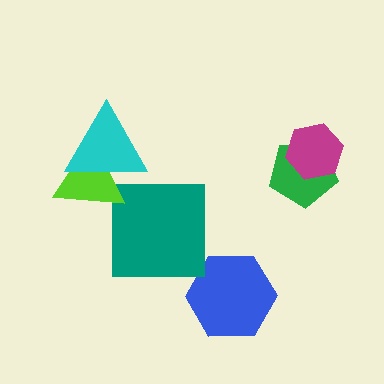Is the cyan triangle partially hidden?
No, no other shape covers it.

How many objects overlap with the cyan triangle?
1 object overlaps with the cyan triangle.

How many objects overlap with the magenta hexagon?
1 object overlaps with the magenta hexagon.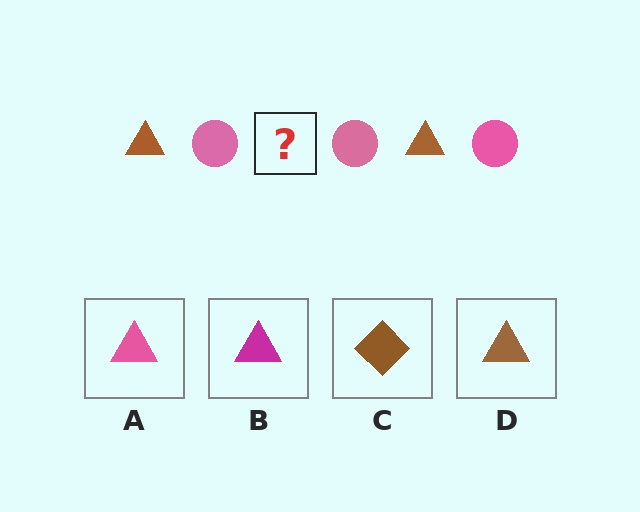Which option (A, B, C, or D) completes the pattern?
D.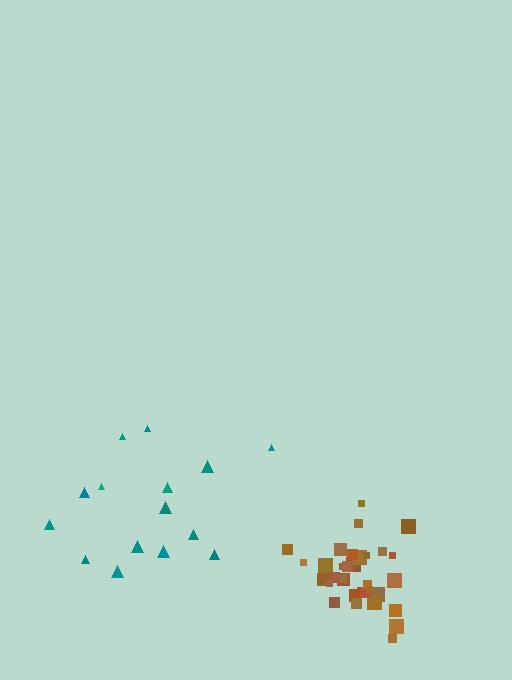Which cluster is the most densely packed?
Brown.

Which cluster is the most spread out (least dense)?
Teal.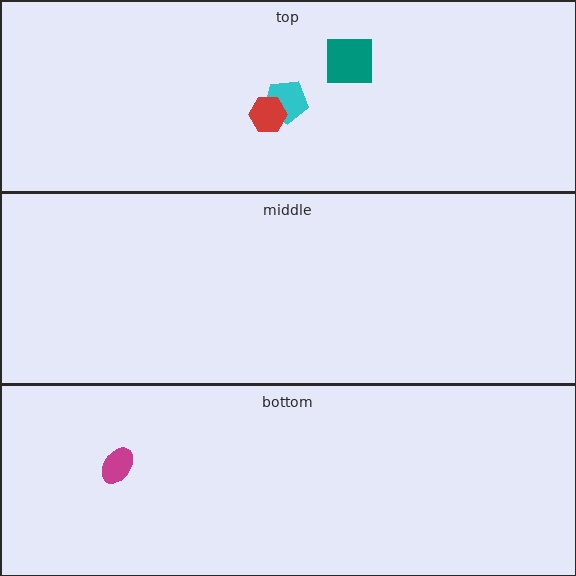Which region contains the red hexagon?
The top region.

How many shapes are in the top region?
3.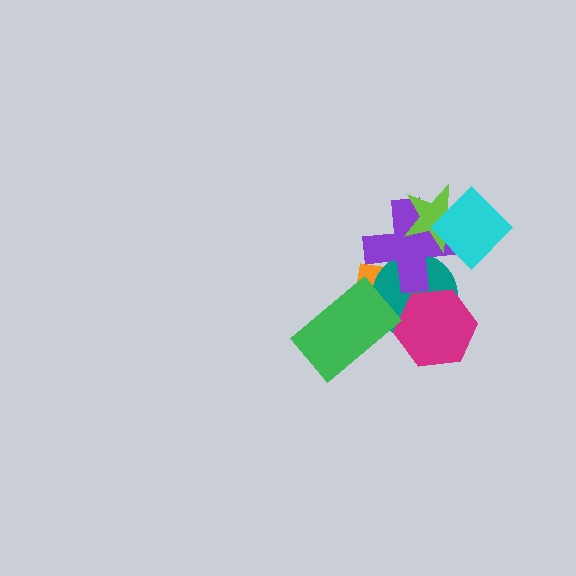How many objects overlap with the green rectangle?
2 objects overlap with the green rectangle.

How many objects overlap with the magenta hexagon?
2 objects overlap with the magenta hexagon.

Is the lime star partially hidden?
Yes, it is partially covered by another shape.